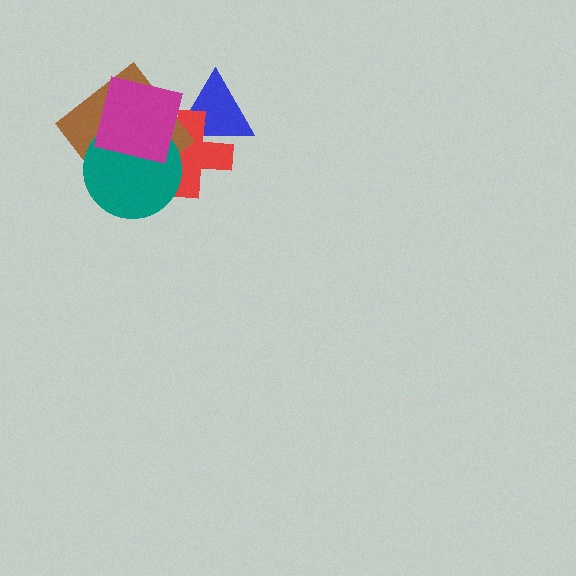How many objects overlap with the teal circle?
3 objects overlap with the teal circle.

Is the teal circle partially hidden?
Yes, it is partially covered by another shape.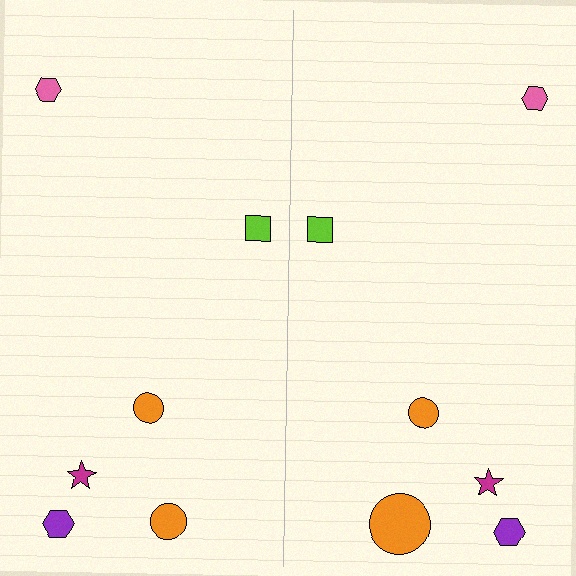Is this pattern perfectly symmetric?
No, the pattern is not perfectly symmetric. The orange circle on the right side has a different size than its mirror counterpart.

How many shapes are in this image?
There are 12 shapes in this image.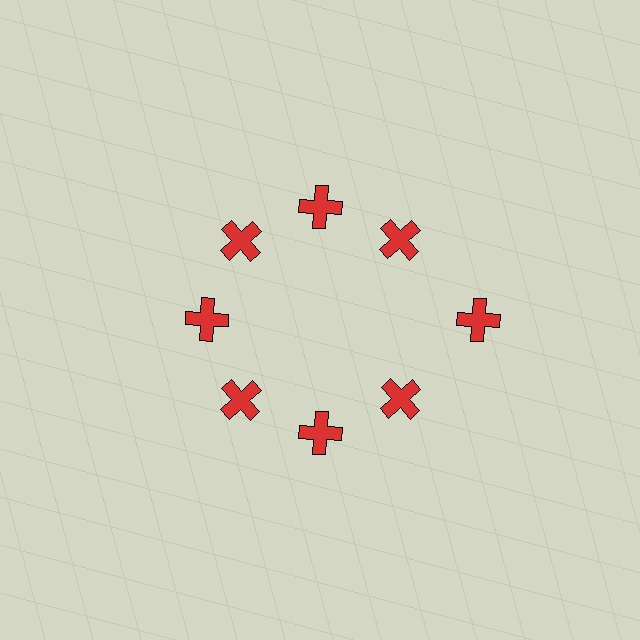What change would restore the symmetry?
The symmetry would be restored by moving it inward, back onto the ring so that all 8 crosses sit at equal angles and equal distance from the center.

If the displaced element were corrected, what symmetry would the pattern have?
It would have 8-fold rotational symmetry — the pattern would map onto itself every 45 degrees.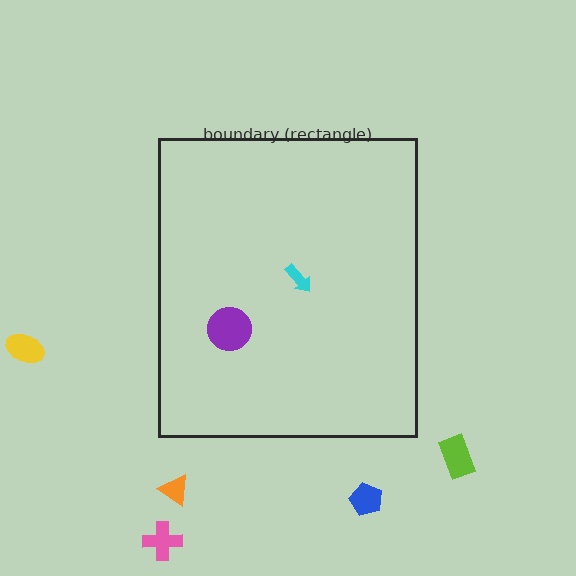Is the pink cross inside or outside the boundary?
Outside.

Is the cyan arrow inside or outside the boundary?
Inside.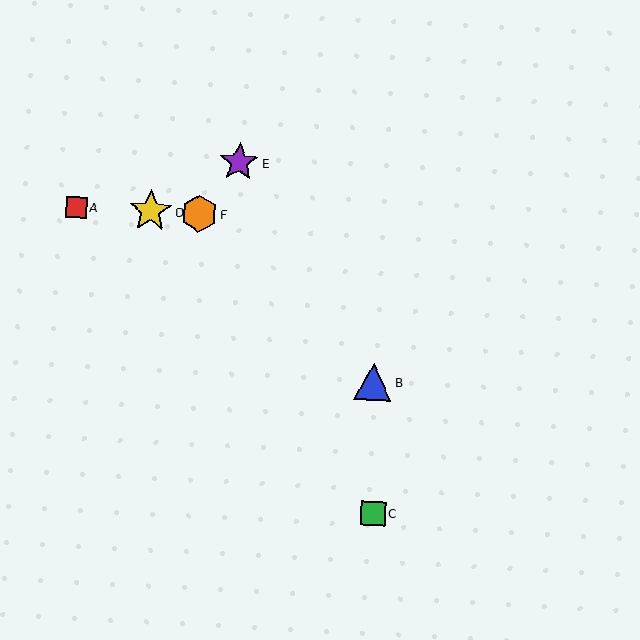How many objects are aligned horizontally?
3 objects (A, D, F) are aligned horizontally.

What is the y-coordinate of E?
Object E is at y≈162.